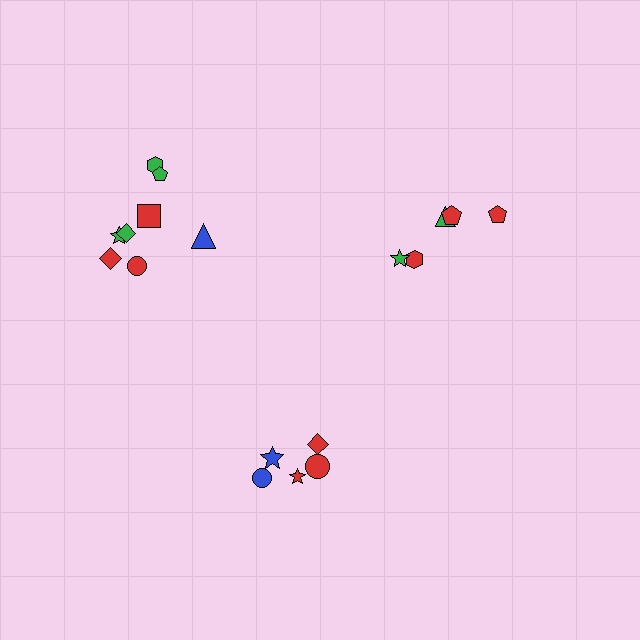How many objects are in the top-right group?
There are 5 objects.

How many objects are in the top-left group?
There are 8 objects.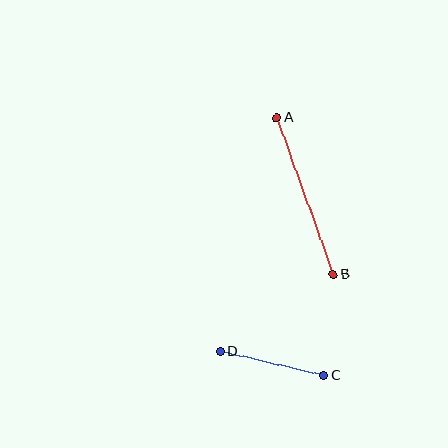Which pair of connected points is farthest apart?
Points A and B are farthest apart.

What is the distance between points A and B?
The distance is approximately 167 pixels.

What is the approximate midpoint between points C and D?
The midpoint is at approximately (272, 363) pixels.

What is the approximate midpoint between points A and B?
The midpoint is at approximately (305, 196) pixels.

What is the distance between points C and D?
The distance is approximately 107 pixels.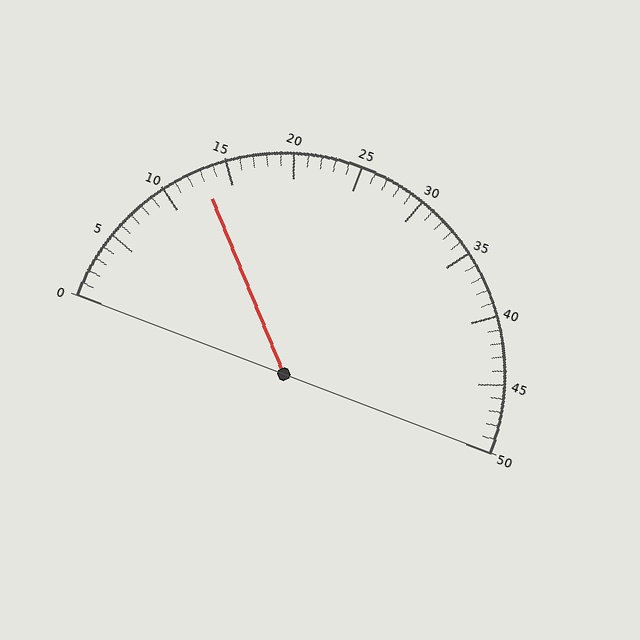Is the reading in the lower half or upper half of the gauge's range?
The reading is in the lower half of the range (0 to 50).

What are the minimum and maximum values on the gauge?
The gauge ranges from 0 to 50.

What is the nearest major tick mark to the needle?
The nearest major tick mark is 15.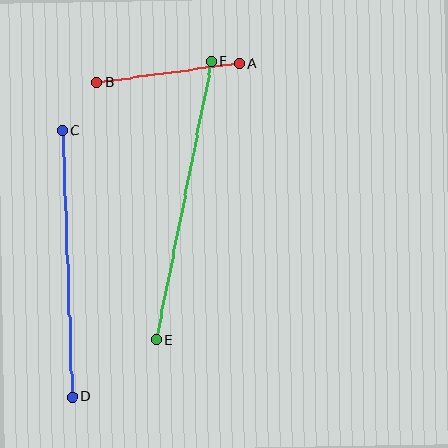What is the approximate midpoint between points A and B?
The midpoint is at approximately (168, 73) pixels.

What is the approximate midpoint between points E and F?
The midpoint is at approximately (184, 201) pixels.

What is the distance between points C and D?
The distance is approximately 267 pixels.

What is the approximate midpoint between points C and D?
The midpoint is at approximately (67, 264) pixels.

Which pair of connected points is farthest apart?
Points E and F are farthest apart.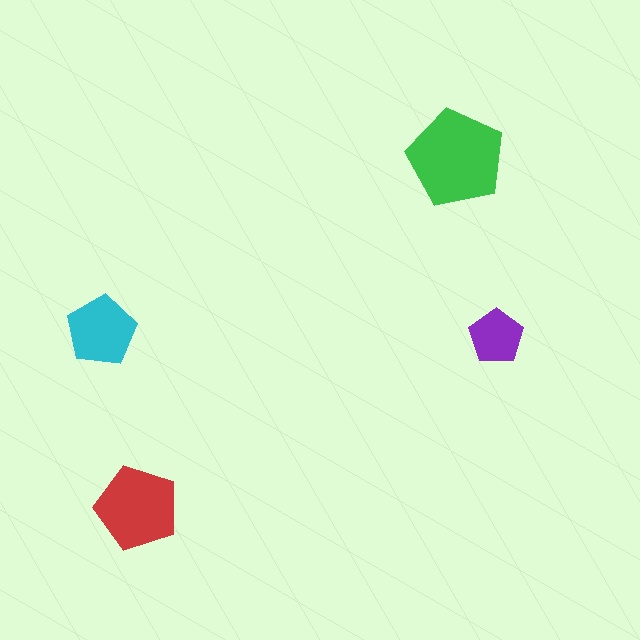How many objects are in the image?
There are 4 objects in the image.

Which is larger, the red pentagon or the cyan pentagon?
The red one.